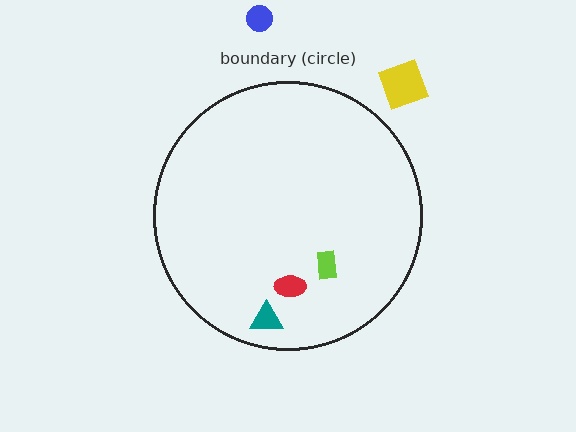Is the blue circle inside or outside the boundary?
Outside.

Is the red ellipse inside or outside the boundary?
Inside.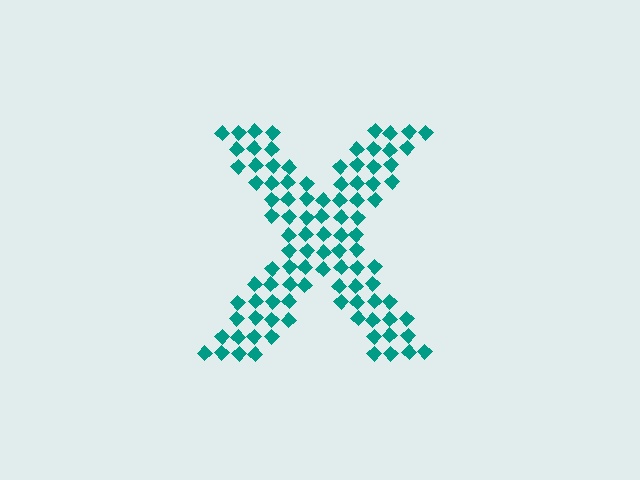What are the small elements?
The small elements are diamonds.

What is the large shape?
The large shape is the letter X.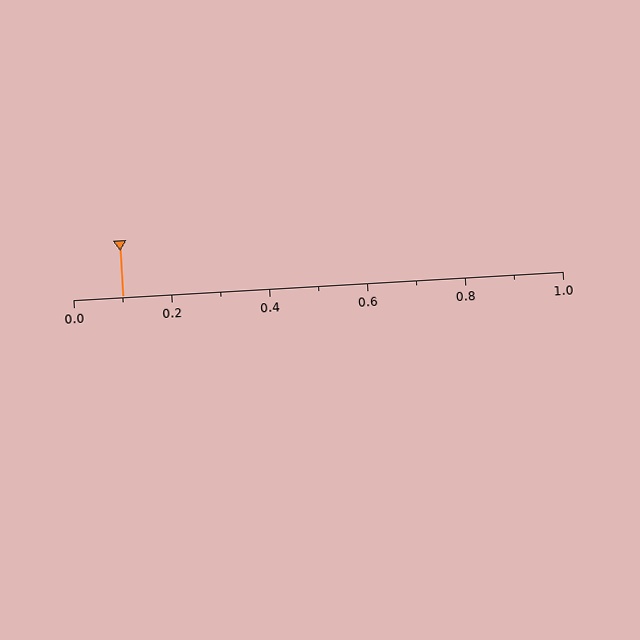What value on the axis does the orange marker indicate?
The marker indicates approximately 0.1.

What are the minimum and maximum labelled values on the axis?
The axis runs from 0.0 to 1.0.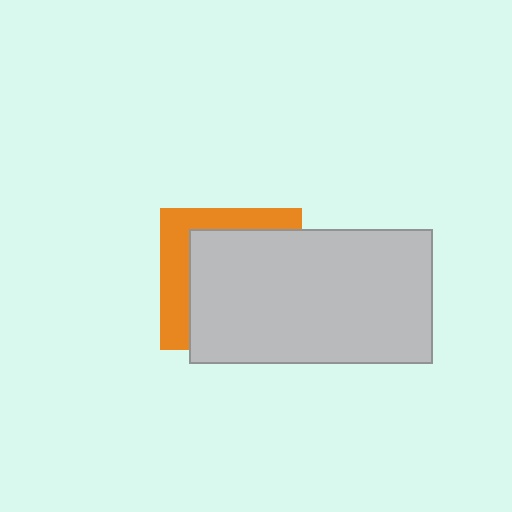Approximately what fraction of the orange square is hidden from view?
Roughly 67% of the orange square is hidden behind the light gray rectangle.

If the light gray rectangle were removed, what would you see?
You would see the complete orange square.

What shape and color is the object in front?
The object in front is a light gray rectangle.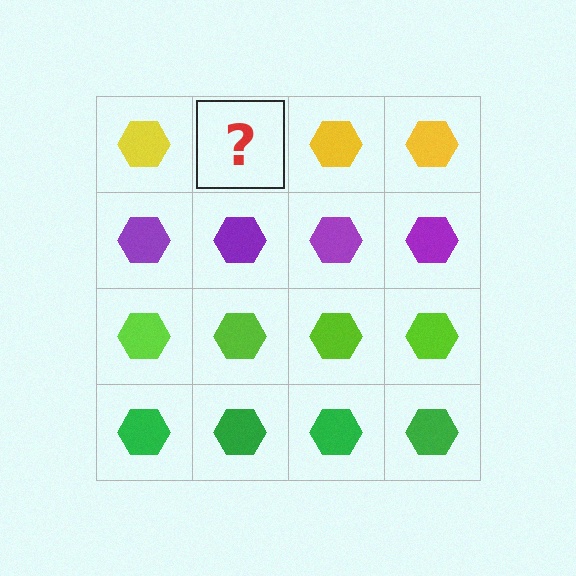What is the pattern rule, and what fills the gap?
The rule is that each row has a consistent color. The gap should be filled with a yellow hexagon.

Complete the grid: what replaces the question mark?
The question mark should be replaced with a yellow hexagon.